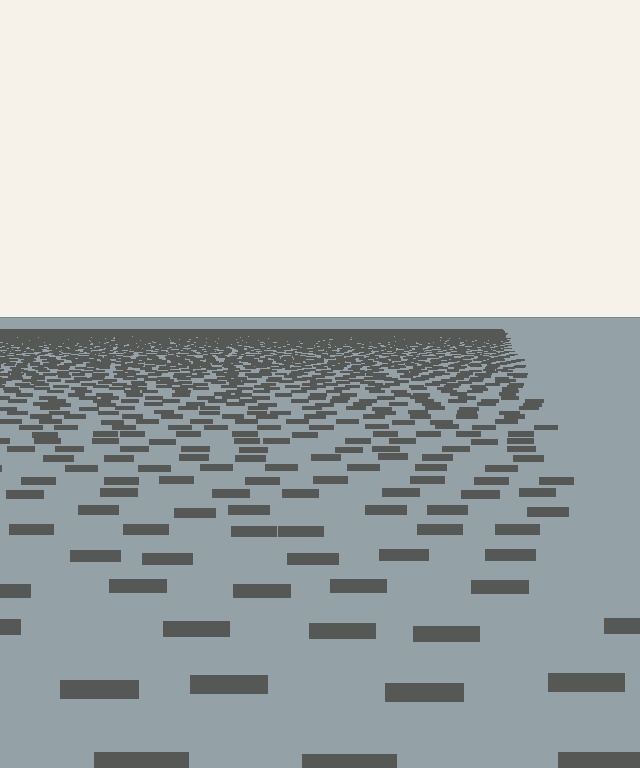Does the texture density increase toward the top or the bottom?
Density increases toward the top.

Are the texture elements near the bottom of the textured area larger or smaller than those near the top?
Larger. Near the bottom, elements are closer to the viewer and appear at a bigger on-screen size.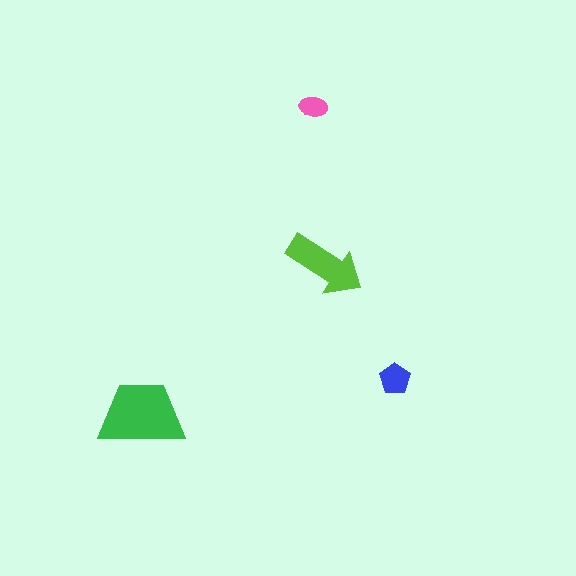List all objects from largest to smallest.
The green trapezoid, the lime arrow, the blue pentagon, the pink ellipse.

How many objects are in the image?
There are 4 objects in the image.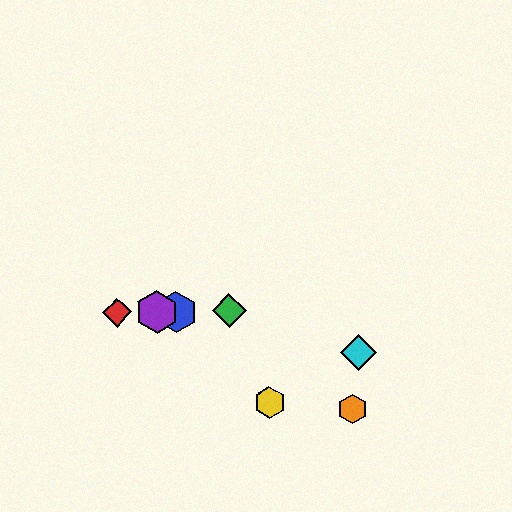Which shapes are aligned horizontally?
The red diamond, the blue hexagon, the green diamond, the purple hexagon are aligned horizontally.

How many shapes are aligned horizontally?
4 shapes (the red diamond, the blue hexagon, the green diamond, the purple hexagon) are aligned horizontally.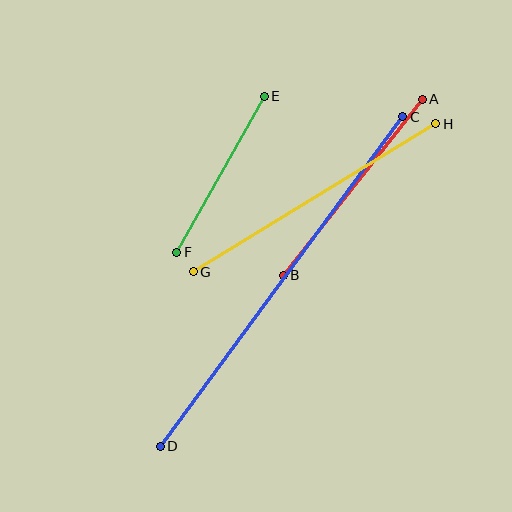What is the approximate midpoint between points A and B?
The midpoint is at approximately (353, 187) pixels.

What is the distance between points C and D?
The distance is approximately 409 pixels.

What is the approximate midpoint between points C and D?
The midpoint is at approximately (282, 281) pixels.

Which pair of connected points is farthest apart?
Points C and D are farthest apart.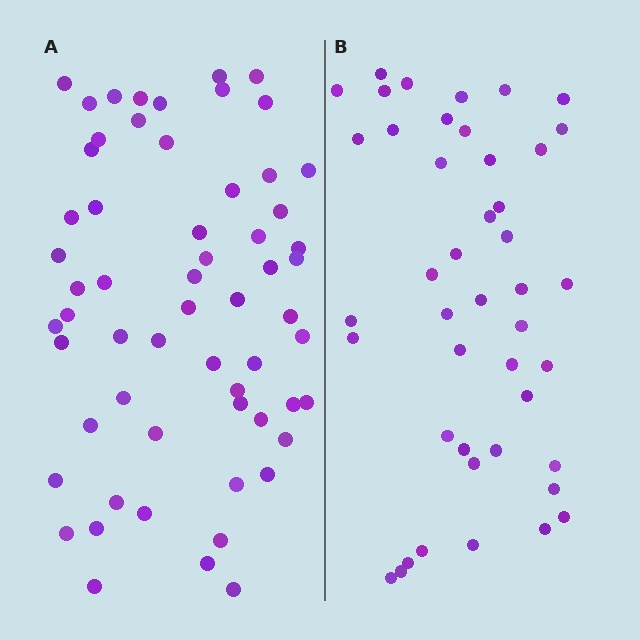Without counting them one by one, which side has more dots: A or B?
Region A (the left region) has more dots.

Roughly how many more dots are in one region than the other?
Region A has approximately 15 more dots than region B.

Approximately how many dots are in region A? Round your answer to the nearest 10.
About 60 dots.